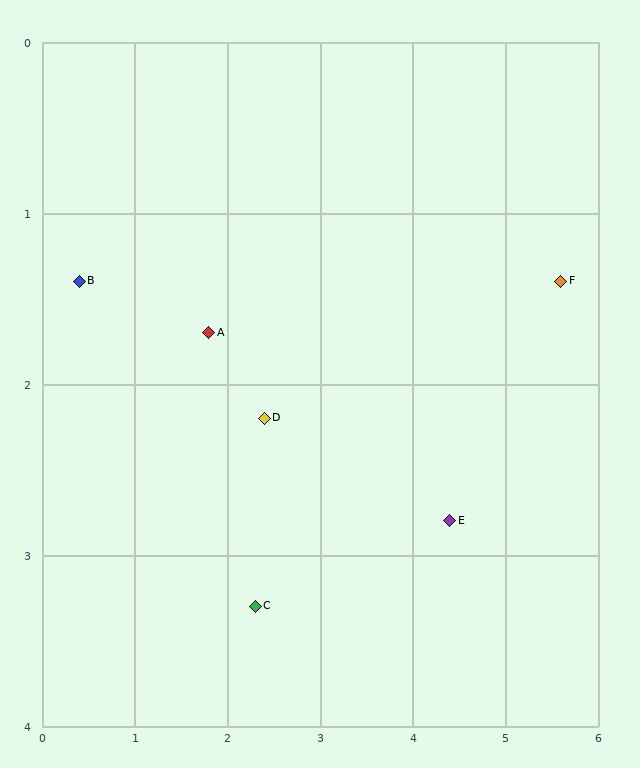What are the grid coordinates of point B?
Point B is at approximately (0.4, 1.4).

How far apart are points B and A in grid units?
Points B and A are about 1.4 grid units apart.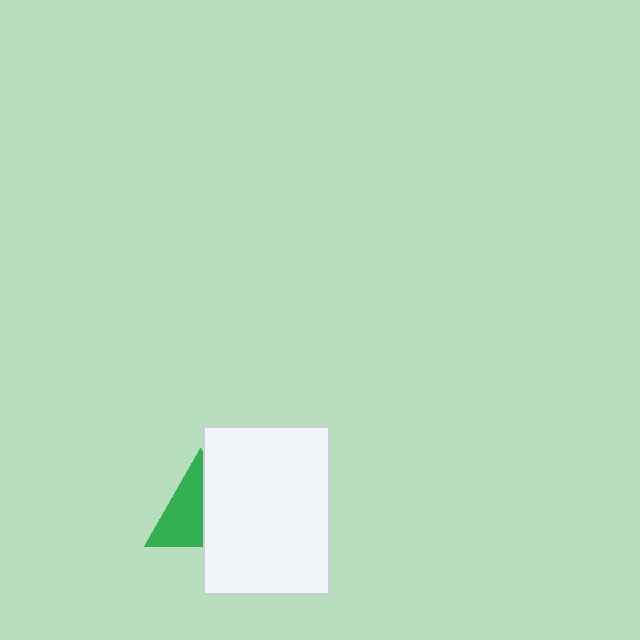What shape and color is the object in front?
The object in front is a white rectangle.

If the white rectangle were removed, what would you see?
You would see the complete green triangle.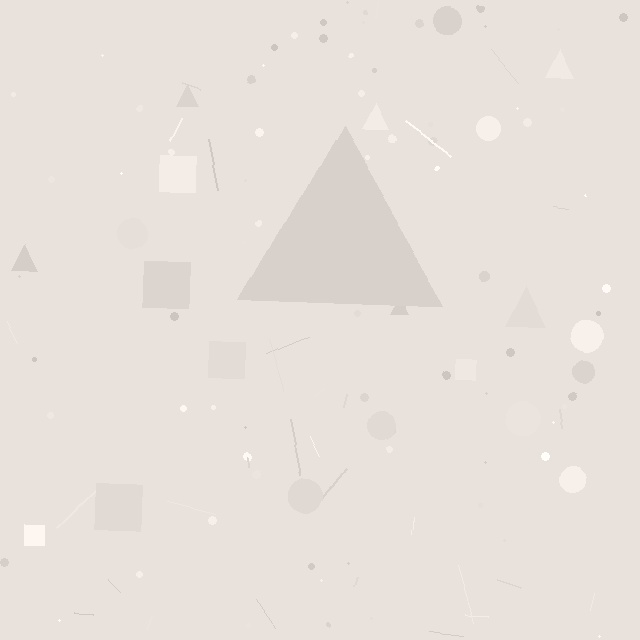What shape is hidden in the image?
A triangle is hidden in the image.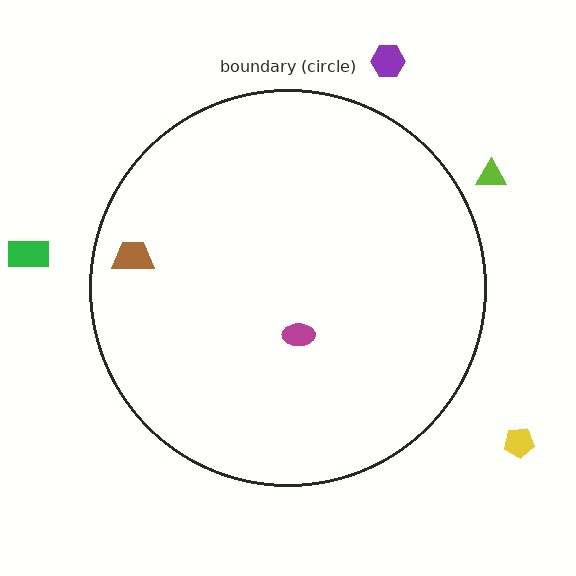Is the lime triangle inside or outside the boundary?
Outside.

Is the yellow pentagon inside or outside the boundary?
Outside.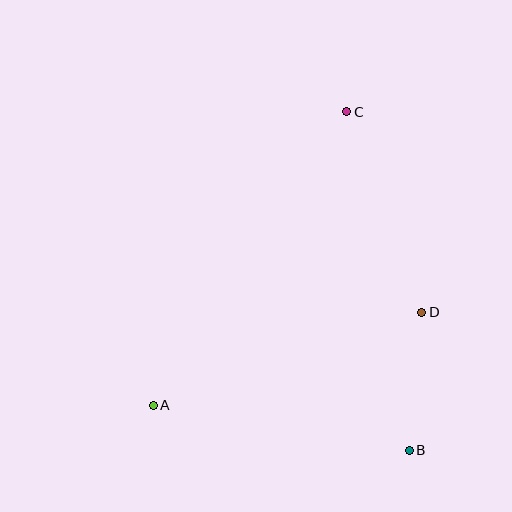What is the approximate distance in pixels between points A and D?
The distance between A and D is approximately 284 pixels.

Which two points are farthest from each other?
Points A and C are farthest from each other.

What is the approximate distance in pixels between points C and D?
The distance between C and D is approximately 214 pixels.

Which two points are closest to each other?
Points B and D are closest to each other.